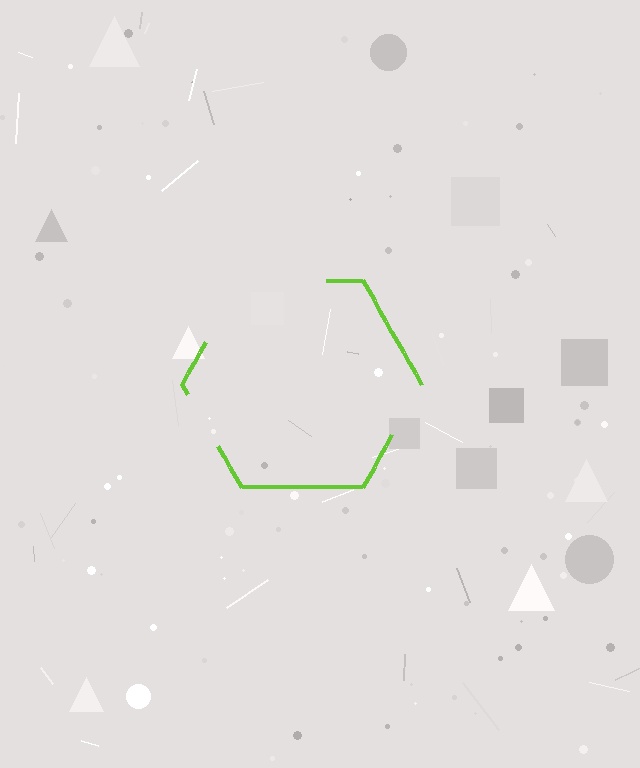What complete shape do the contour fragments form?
The contour fragments form a hexagon.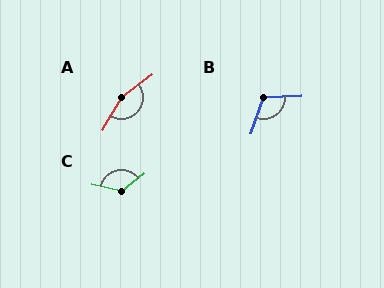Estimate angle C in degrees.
Approximately 130 degrees.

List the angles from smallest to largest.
B (111°), C (130°), A (157°).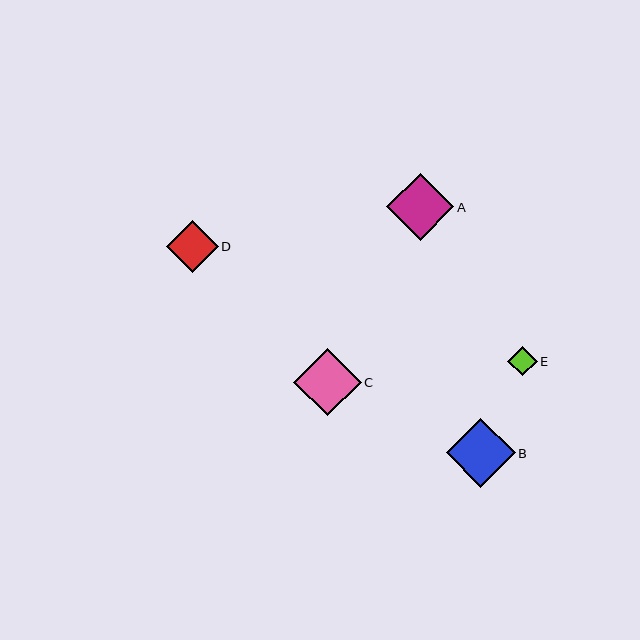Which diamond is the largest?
Diamond B is the largest with a size of approximately 69 pixels.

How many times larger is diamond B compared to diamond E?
Diamond B is approximately 2.4 times the size of diamond E.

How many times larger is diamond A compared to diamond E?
Diamond A is approximately 2.3 times the size of diamond E.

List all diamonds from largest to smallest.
From largest to smallest: B, C, A, D, E.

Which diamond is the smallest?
Diamond E is the smallest with a size of approximately 29 pixels.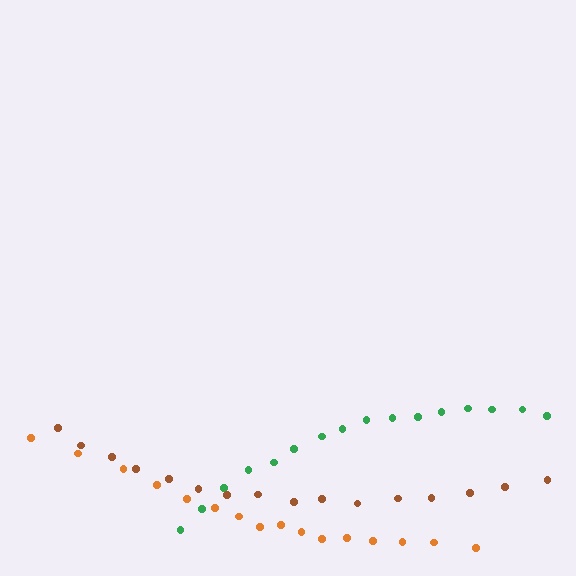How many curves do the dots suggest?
There are 3 distinct paths.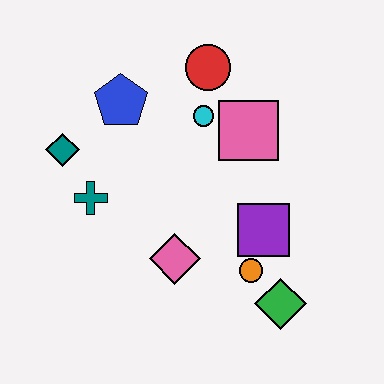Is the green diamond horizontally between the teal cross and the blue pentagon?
No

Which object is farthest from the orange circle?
The teal diamond is farthest from the orange circle.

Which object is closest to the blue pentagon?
The teal diamond is closest to the blue pentagon.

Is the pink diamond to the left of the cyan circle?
Yes